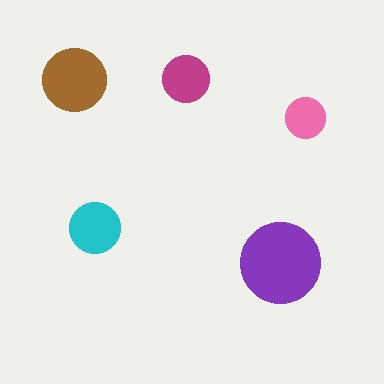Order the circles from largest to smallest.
the purple one, the brown one, the cyan one, the magenta one, the pink one.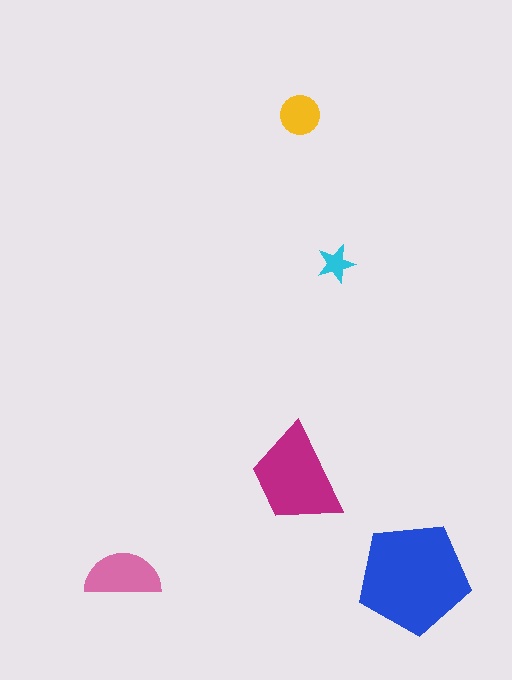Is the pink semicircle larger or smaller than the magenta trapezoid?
Smaller.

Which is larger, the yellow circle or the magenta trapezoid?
The magenta trapezoid.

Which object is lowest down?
The blue pentagon is bottommost.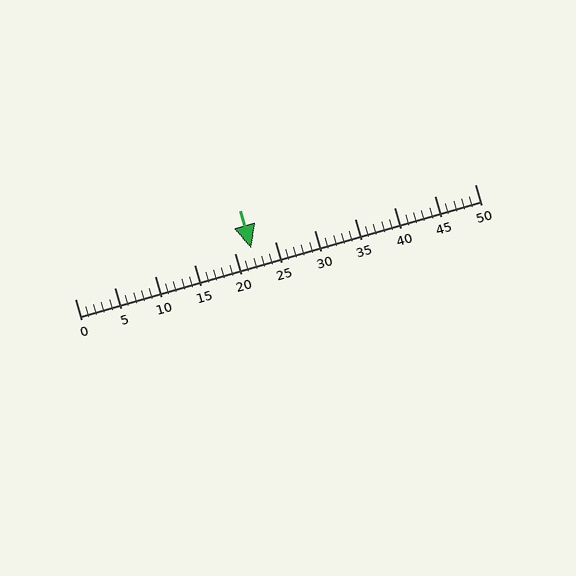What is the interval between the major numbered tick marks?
The major tick marks are spaced 5 units apart.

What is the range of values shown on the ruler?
The ruler shows values from 0 to 50.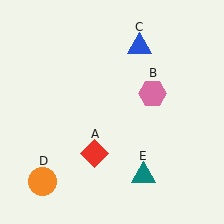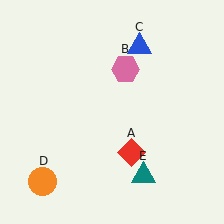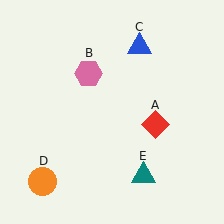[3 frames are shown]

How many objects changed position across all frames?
2 objects changed position: red diamond (object A), pink hexagon (object B).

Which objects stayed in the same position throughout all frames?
Blue triangle (object C) and orange circle (object D) and teal triangle (object E) remained stationary.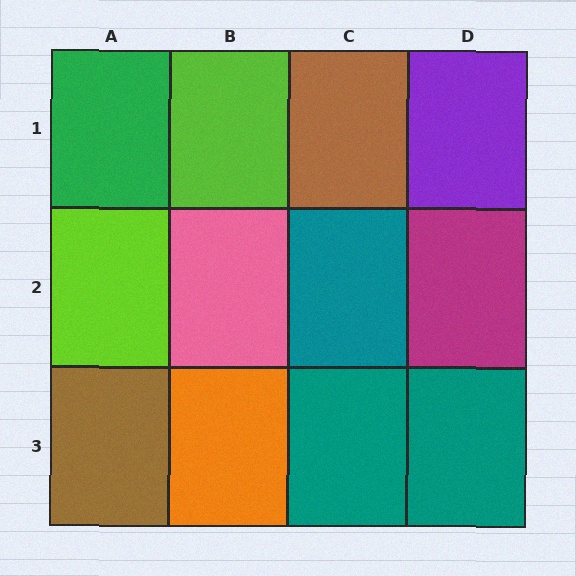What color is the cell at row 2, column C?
Teal.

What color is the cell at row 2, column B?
Pink.